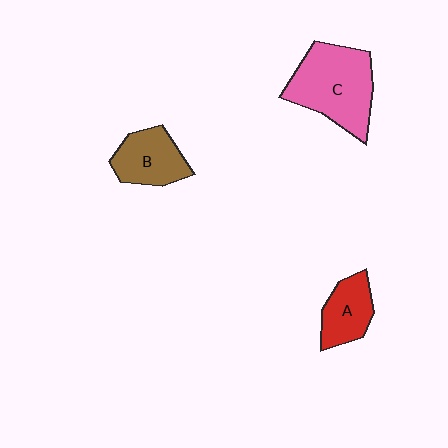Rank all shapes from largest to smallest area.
From largest to smallest: C (pink), B (brown), A (red).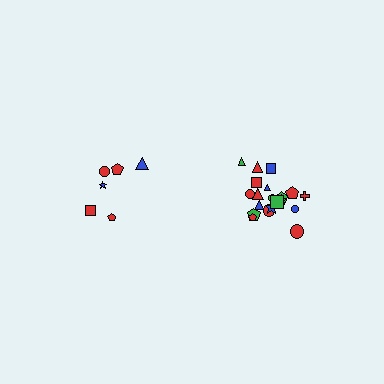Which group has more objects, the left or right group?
The right group.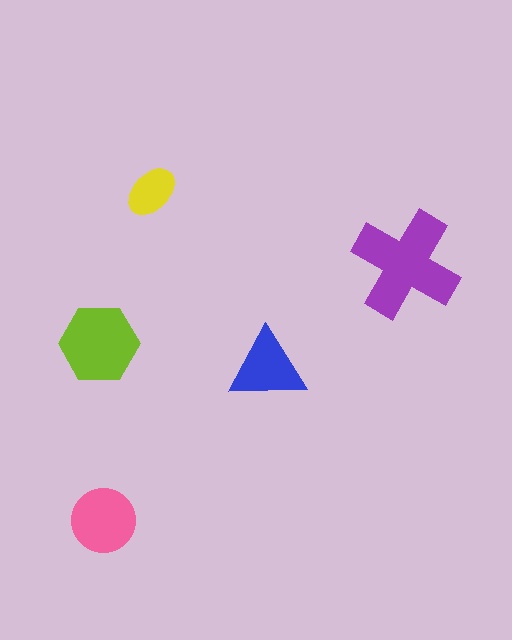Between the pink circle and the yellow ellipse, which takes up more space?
The pink circle.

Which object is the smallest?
The yellow ellipse.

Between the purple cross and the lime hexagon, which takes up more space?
The purple cross.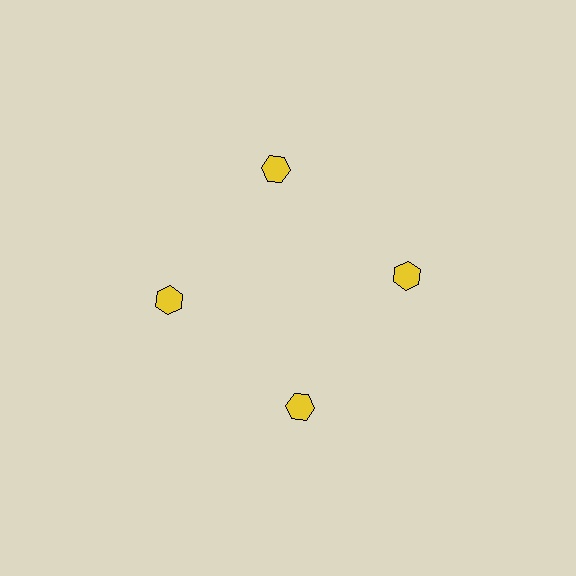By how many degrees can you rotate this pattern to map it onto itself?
The pattern maps onto itself every 90 degrees of rotation.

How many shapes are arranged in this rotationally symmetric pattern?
There are 4 shapes, arranged in 4 groups of 1.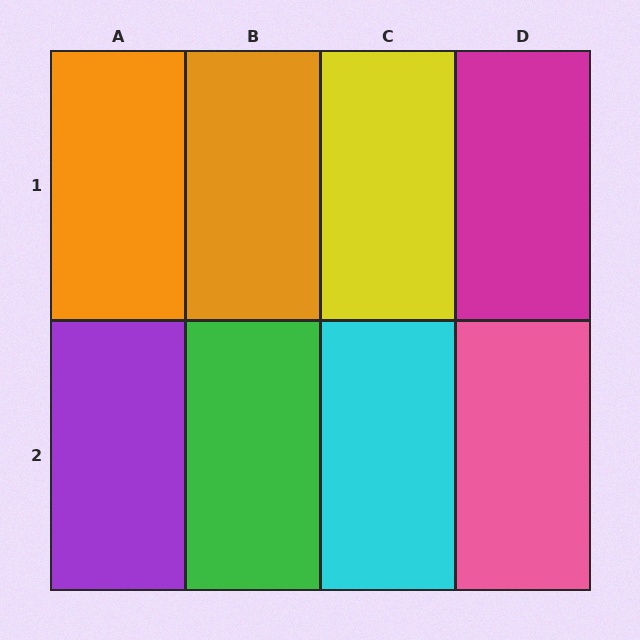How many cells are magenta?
1 cell is magenta.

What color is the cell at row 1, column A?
Orange.